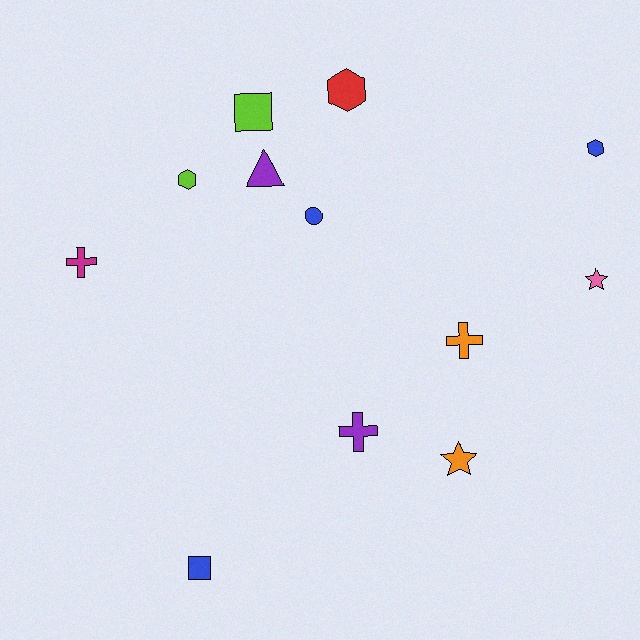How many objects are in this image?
There are 12 objects.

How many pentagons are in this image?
There are no pentagons.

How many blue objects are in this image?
There are 3 blue objects.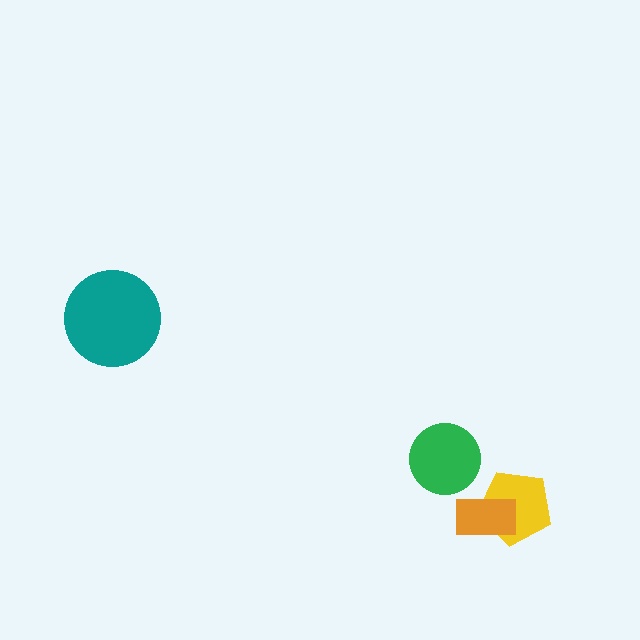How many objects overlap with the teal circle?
0 objects overlap with the teal circle.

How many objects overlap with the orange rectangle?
1 object overlaps with the orange rectangle.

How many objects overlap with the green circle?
0 objects overlap with the green circle.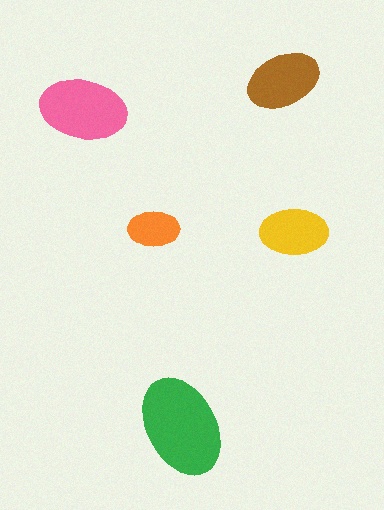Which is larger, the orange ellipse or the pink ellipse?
The pink one.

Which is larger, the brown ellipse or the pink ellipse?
The pink one.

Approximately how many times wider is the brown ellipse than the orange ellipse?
About 1.5 times wider.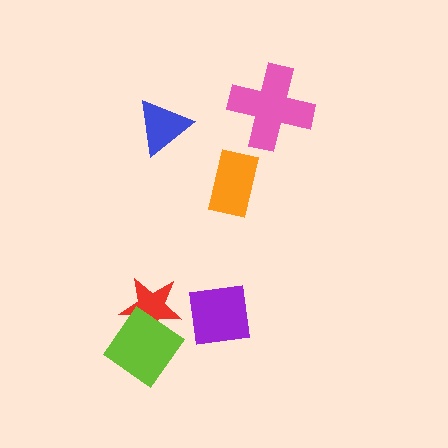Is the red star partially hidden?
Yes, it is partially covered by another shape.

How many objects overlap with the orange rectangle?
0 objects overlap with the orange rectangle.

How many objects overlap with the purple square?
0 objects overlap with the purple square.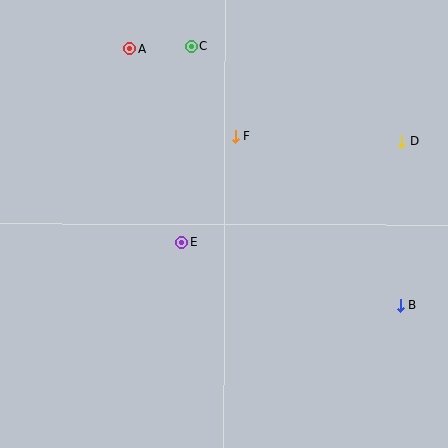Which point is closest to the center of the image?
Point E at (182, 242) is closest to the center.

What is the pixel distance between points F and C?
The distance between F and C is 100 pixels.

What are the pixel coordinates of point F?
Point F is at (236, 136).